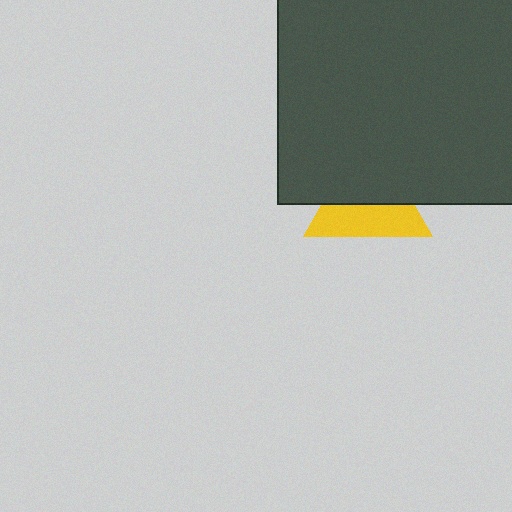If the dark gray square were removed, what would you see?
You would see the complete yellow triangle.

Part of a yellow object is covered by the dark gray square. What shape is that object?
It is a triangle.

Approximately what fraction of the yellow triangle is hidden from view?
Roughly 52% of the yellow triangle is hidden behind the dark gray square.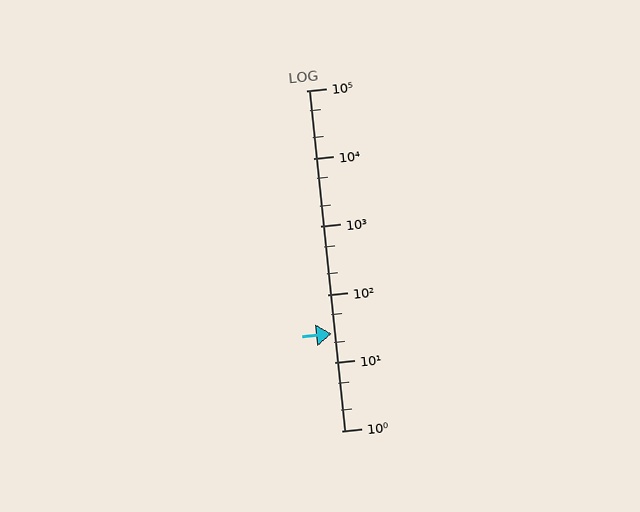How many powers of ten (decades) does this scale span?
The scale spans 5 decades, from 1 to 100000.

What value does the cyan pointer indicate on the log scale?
The pointer indicates approximately 27.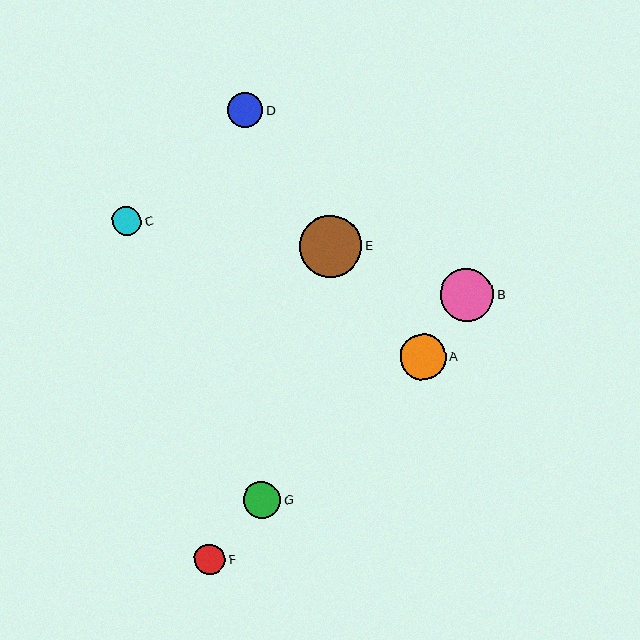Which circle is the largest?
Circle E is the largest with a size of approximately 62 pixels.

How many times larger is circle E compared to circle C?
Circle E is approximately 2.2 times the size of circle C.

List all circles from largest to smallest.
From largest to smallest: E, B, A, G, D, F, C.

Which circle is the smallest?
Circle C is the smallest with a size of approximately 29 pixels.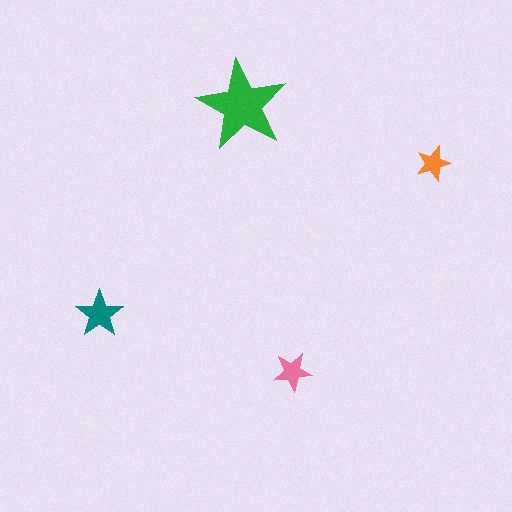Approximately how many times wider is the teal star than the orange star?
About 1.5 times wider.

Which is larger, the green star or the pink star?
The green one.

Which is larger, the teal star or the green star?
The green one.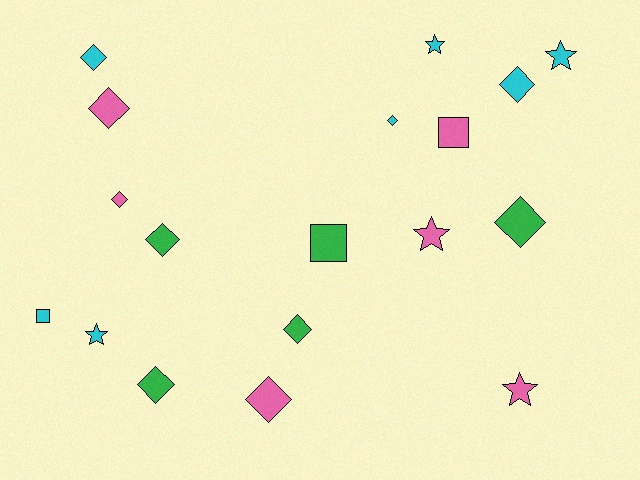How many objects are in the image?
There are 18 objects.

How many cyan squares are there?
There is 1 cyan square.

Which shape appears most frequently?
Diamond, with 10 objects.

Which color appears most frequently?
Cyan, with 7 objects.